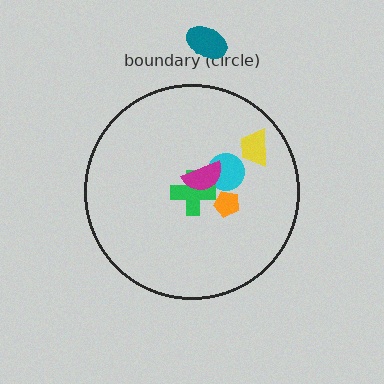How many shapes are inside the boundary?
5 inside, 1 outside.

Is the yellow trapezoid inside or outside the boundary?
Inside.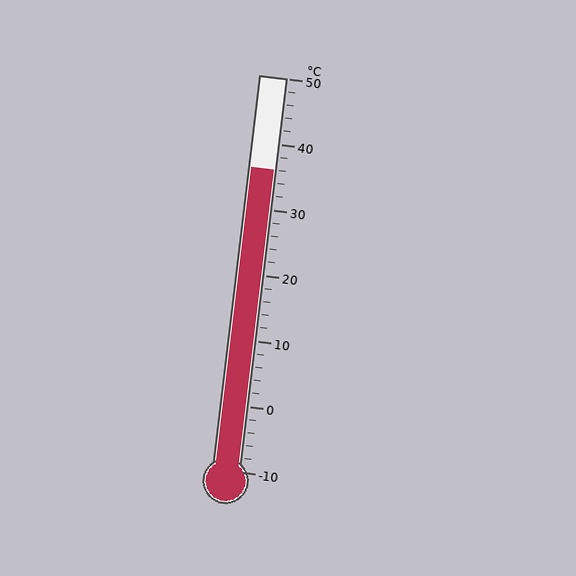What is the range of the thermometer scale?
The thermometer scale ranges from -10°C to 50°C.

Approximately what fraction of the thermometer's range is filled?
The thermometer is filled to approximately 75% of its range.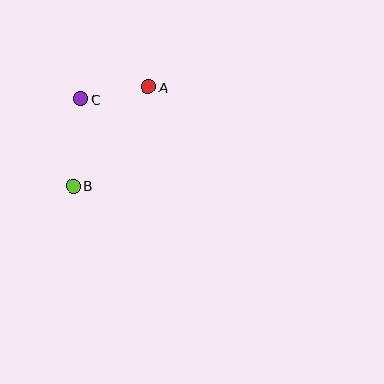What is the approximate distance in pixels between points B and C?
The distance between B and C is approximately 88 pixels.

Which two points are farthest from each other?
Points A and B are farthest from each other.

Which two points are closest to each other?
Points A and C are closest to each other.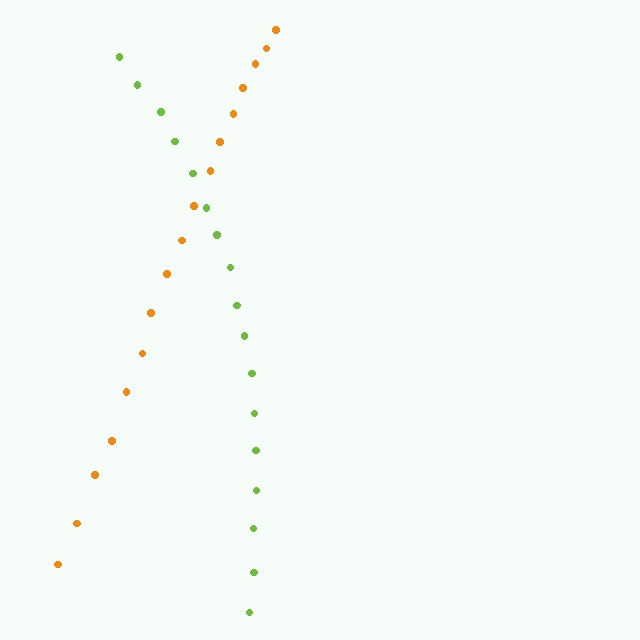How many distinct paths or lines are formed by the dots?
There are 2 distinct paths.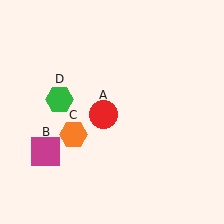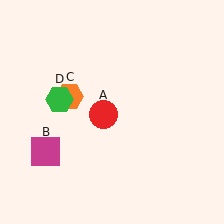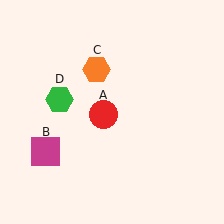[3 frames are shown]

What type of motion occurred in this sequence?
The orange hexagon (object C) rotated clockwise around the center of the scene.